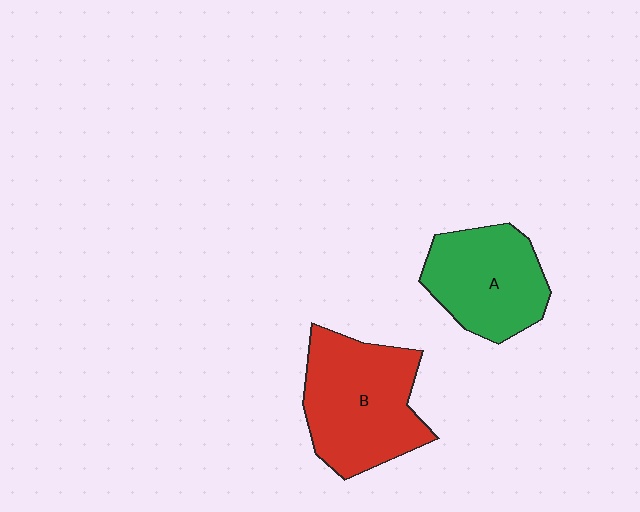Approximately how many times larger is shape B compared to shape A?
Approximately 1.2 times.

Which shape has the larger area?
Shape B (red).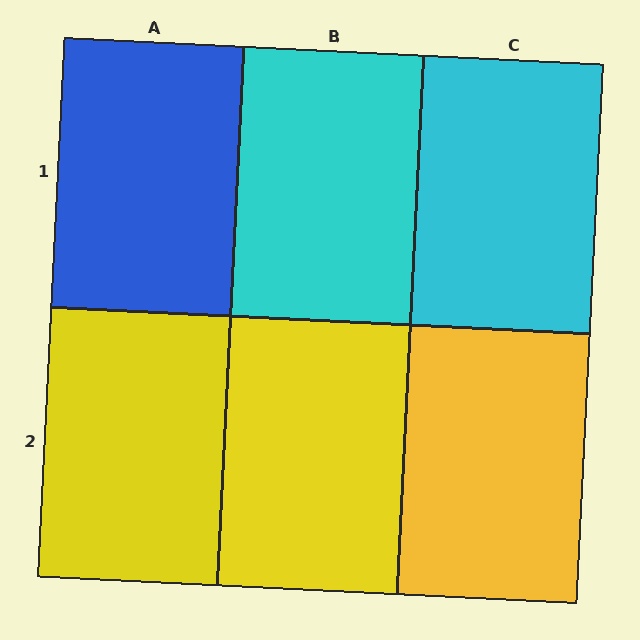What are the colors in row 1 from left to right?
Blue, cyan, cyan.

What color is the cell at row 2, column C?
Yellow.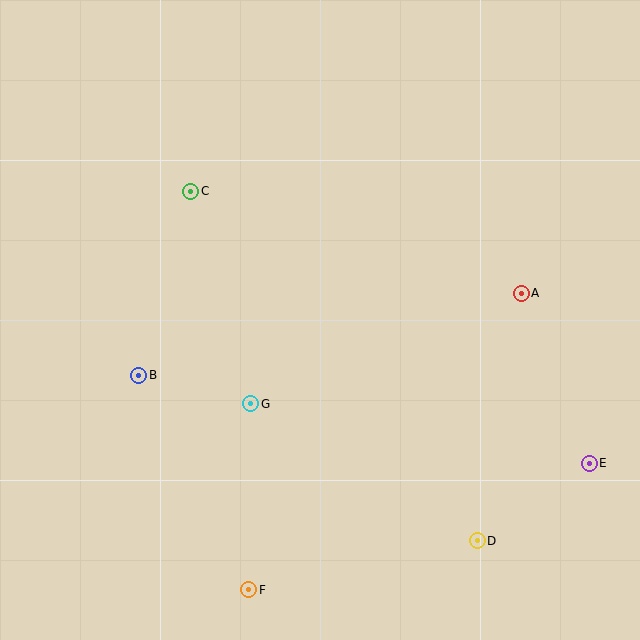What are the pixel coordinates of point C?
Point C is at (190, 191).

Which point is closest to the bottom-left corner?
Point F is closest to the bottom-left corner.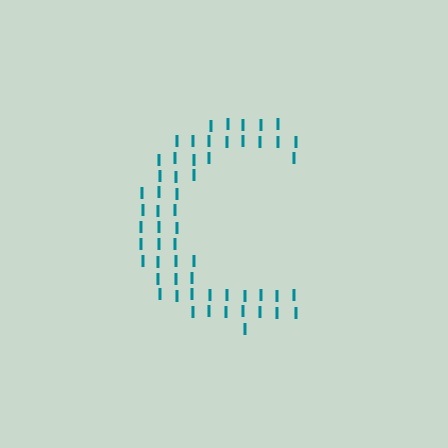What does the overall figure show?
The overall figure shows the letter C.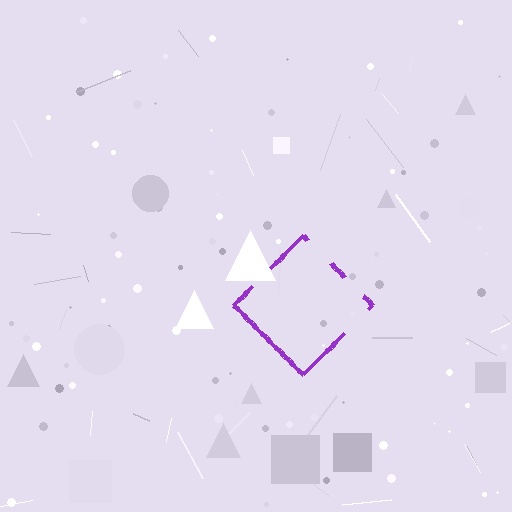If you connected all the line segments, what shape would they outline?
They would outline a diamond.